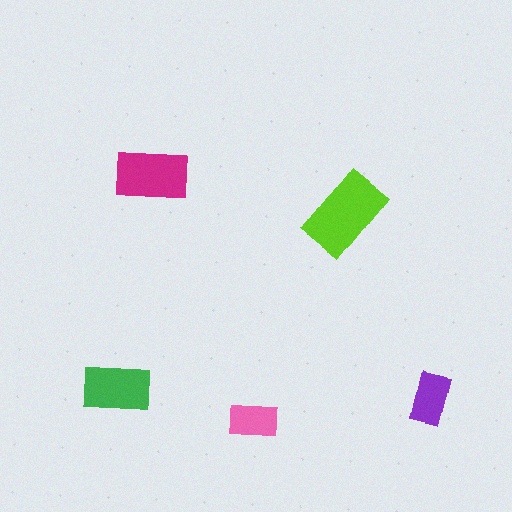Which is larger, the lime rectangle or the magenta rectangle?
The lime one.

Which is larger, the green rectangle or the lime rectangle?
The lime one.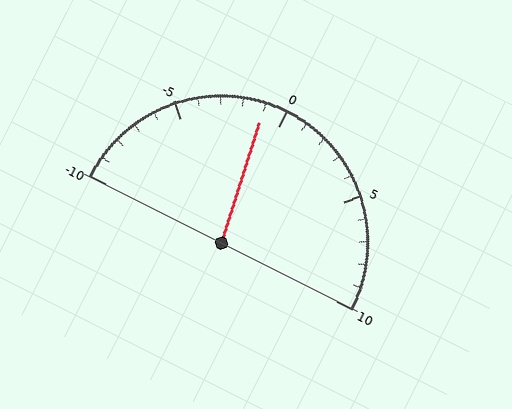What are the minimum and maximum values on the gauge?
The gauge ranges from -10 to 10.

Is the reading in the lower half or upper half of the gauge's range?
The reading is in the lower half of the range (-10 to 10).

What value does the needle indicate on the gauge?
The needle indicates approximately -1.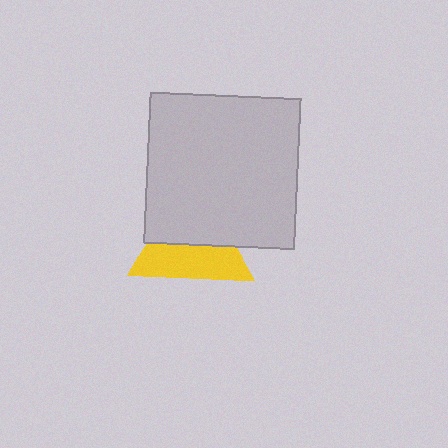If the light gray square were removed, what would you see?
You would see the complete yellow triangle.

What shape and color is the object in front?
The object in front is a light gray square.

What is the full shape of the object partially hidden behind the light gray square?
The partially hidden object is a yellow triangle.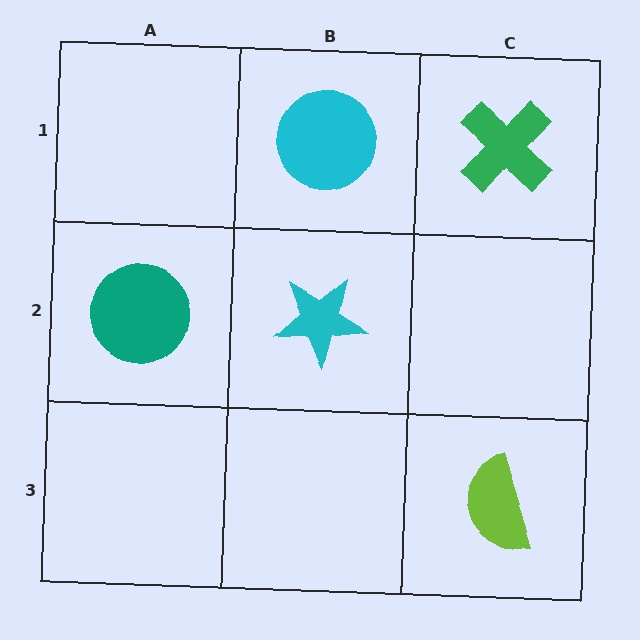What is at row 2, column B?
A cyan star.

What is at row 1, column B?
A cyan circle.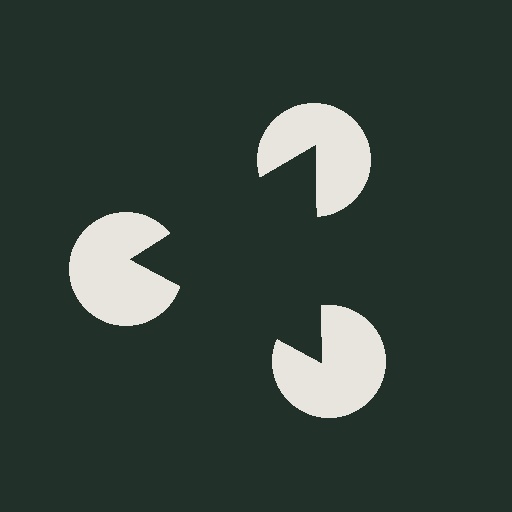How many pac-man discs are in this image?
There are 3 — one at each vertex of the illusory triangle.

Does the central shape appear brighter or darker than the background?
It typically appears slightly darker than the background, even though no actual brightness change is drawn.